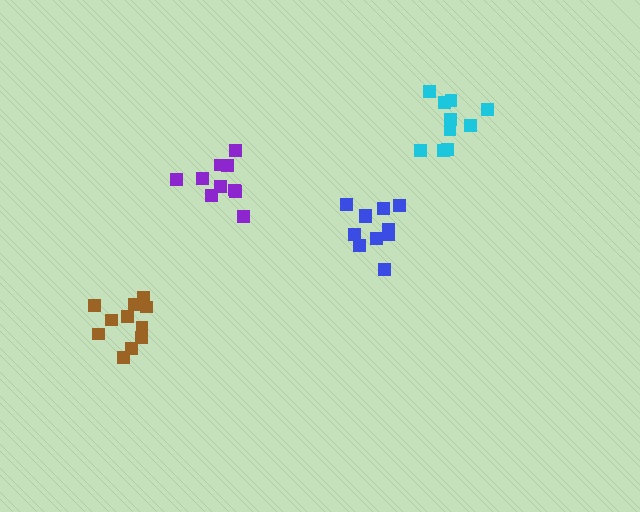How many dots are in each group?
Group 1: 10 dots, Group 2: 10 dots, Group 3: 11 dots, Group 4: 11 dots (42 total).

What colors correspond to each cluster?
The clusters are colored: purple, cyan, blue, brown.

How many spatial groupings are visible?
There are 4 spatial groupings.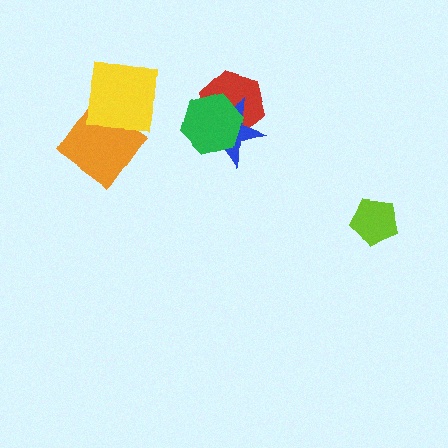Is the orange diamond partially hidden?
Yes, it is partially covered by another shape.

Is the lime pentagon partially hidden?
No, no other shape covers it.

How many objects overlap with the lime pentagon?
0 objects overlap with the lime pentagon.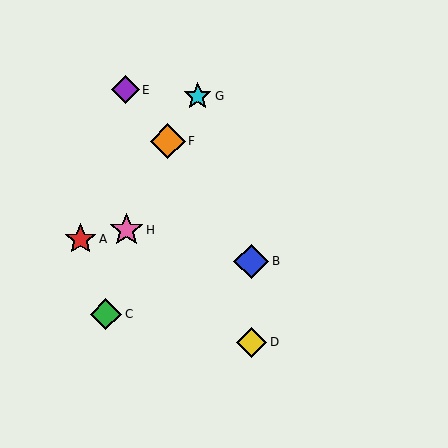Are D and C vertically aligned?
No, D is at x≈251 and C is at x≈106.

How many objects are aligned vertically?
2 objects (B, D) are aligned vertically.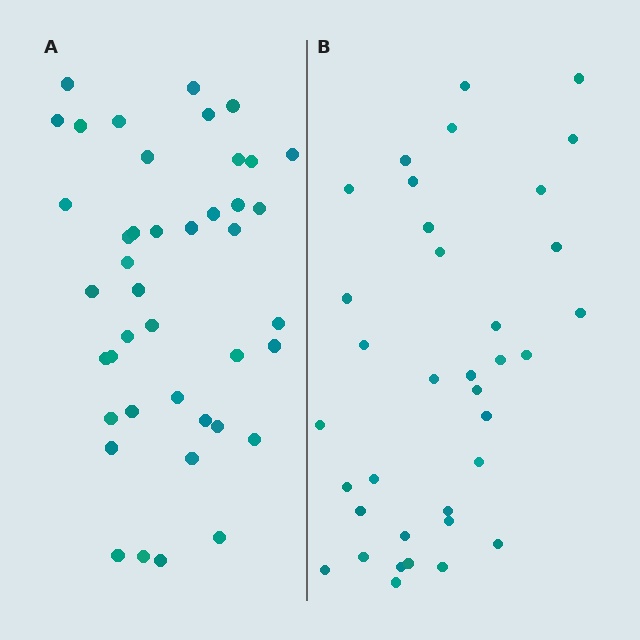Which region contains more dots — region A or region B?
Region A (the left region) has more dots.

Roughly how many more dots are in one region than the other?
Region A has about 6 more dots than region B.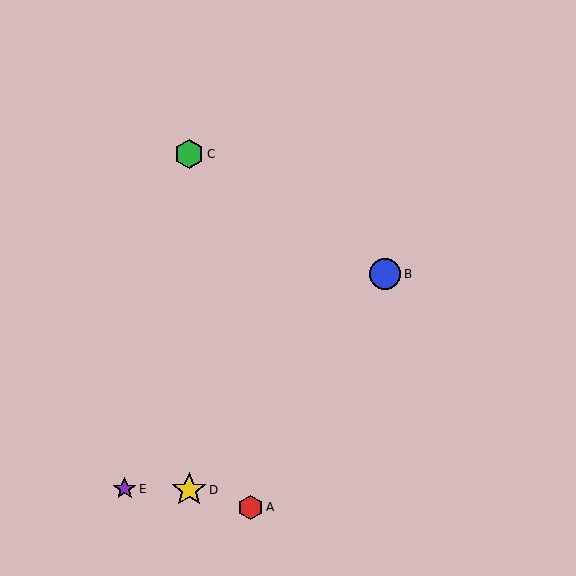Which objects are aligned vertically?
Objects C, D are aligned vertically.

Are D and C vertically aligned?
Yes, both are at x≈189.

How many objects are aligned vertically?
2 objects (C, D) are aligned vertically.